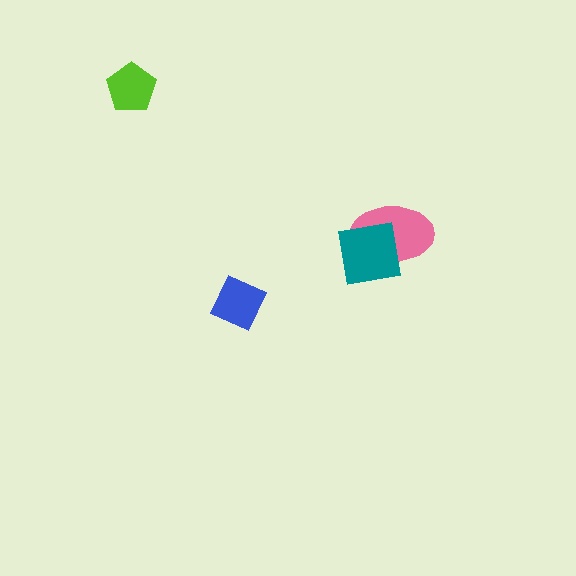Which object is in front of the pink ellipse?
The teal square is in front of the pink ellipse.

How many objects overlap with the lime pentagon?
0 objects overlap with the lime pentagon.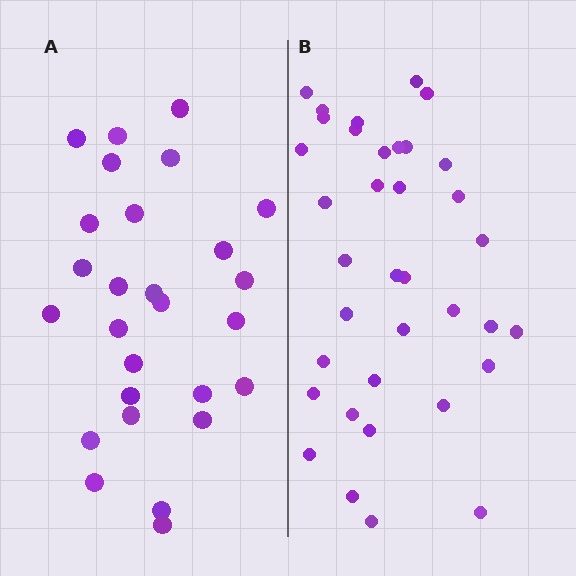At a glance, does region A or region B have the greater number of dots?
Region B (the right region) has more dots.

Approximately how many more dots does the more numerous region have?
Region B has roughly 8 or so more dots than region A.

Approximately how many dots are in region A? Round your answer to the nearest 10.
About 30 dots. (The exact count is 27, which rounds to 30.)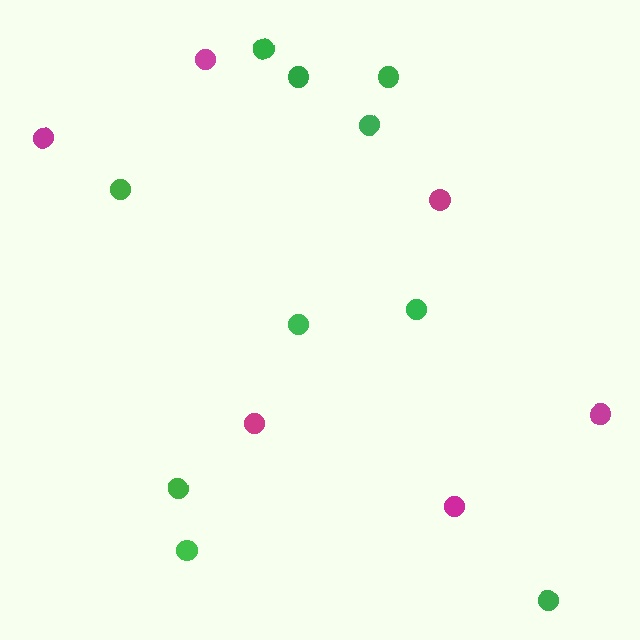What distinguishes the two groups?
There are 2 groups: one group of magenta circles (6) and one group of green circles (10).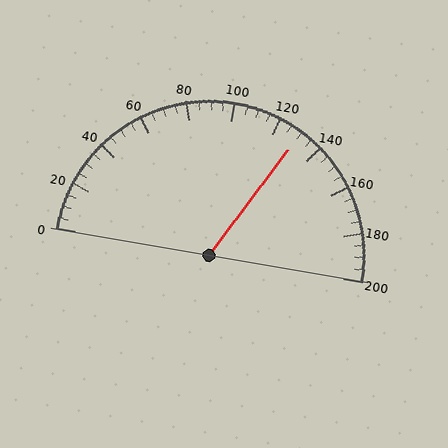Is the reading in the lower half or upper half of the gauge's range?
The reading is in the upper half of the range (0 to 200).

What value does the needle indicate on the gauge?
The needle indicates approximately 130.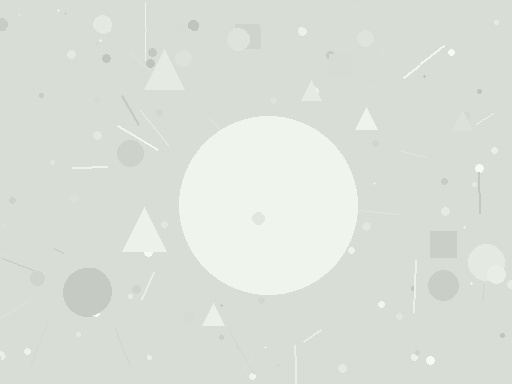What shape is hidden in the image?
A circle is hidden in the image.